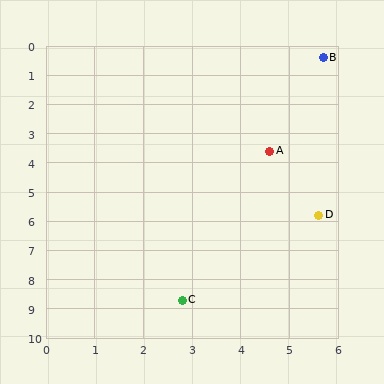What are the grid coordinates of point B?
Point B is at approximately (5.7, 0.4).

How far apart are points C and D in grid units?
Points C and D are about 4.0 grid units apart.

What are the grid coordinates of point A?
Point A is at approximately (4.6, 3.6).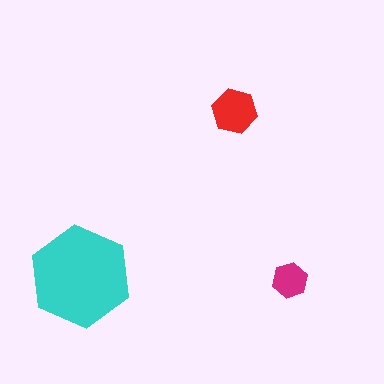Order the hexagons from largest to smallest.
the cyan one, the red one, the magenta one.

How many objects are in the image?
There are 3 objects in the image.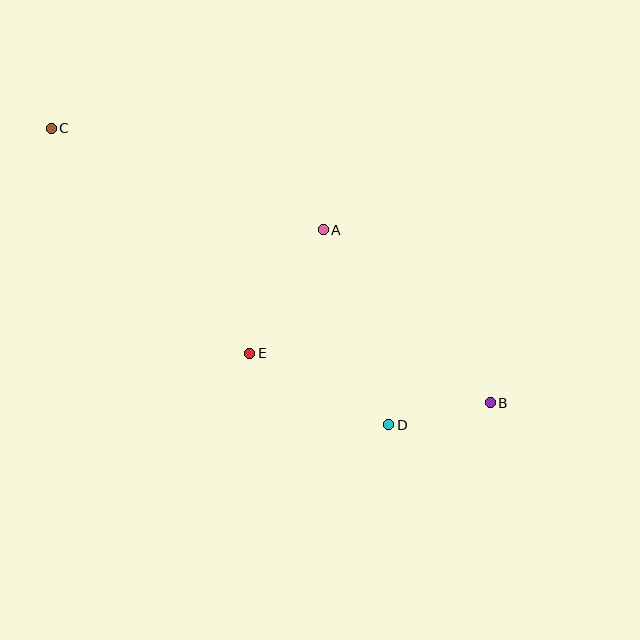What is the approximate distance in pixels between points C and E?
The distance between C and E is approximately 300 pixels.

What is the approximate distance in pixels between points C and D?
The distance between C and D is approximately 449 pixels.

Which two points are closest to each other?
Points B and D are closest to each other.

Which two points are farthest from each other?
Points B and C are farthest from each other.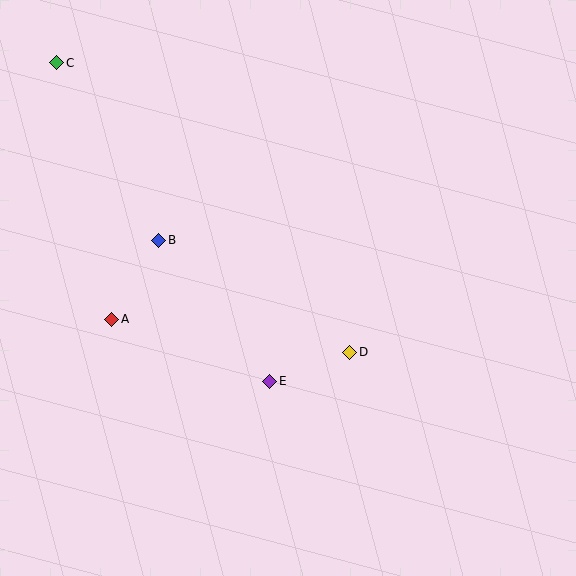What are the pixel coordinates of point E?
Point E is at (270, 381).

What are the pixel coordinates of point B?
Point B is at (159, 240).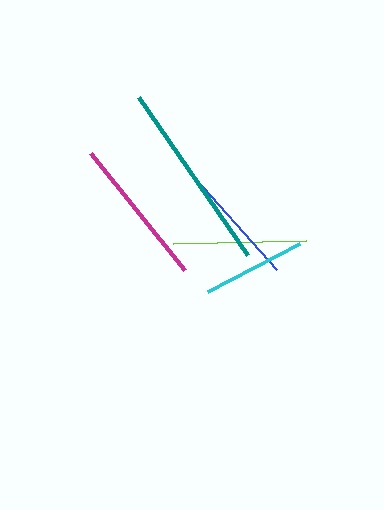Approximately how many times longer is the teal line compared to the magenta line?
The teal line is approximately 1.3 times the length of the magenta line.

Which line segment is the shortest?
The cyan line is the shortest at approximately 104 pixels.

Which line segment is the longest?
The teal line is the longest at approximately 192 pixels.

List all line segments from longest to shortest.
From longest to shortest: teal, magenta, blue, lime, cyan.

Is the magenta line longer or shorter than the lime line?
The magenta line is longer than the lime line.